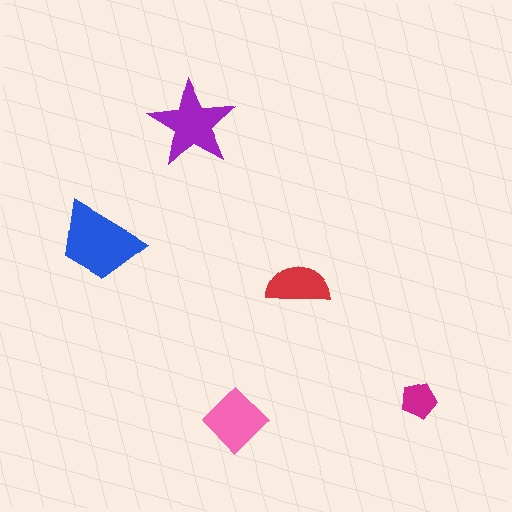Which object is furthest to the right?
The magenta pentagon is rightmost.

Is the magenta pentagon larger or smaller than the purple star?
Smaller.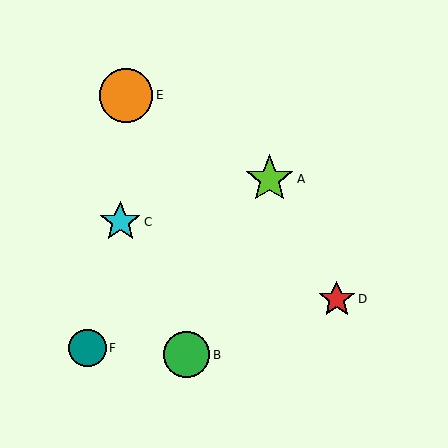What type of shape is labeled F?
Shape F is a teal circle.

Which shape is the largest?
The orange circle (labeled E) is the largest.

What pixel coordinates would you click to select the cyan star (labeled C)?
Click at (120, 222) to select the cyan star C.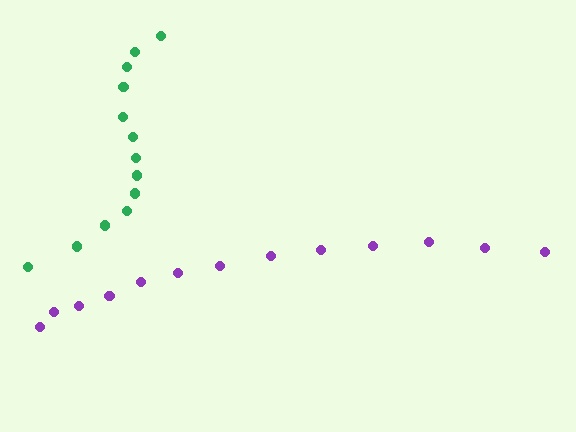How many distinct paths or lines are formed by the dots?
There are 2 distinct paths.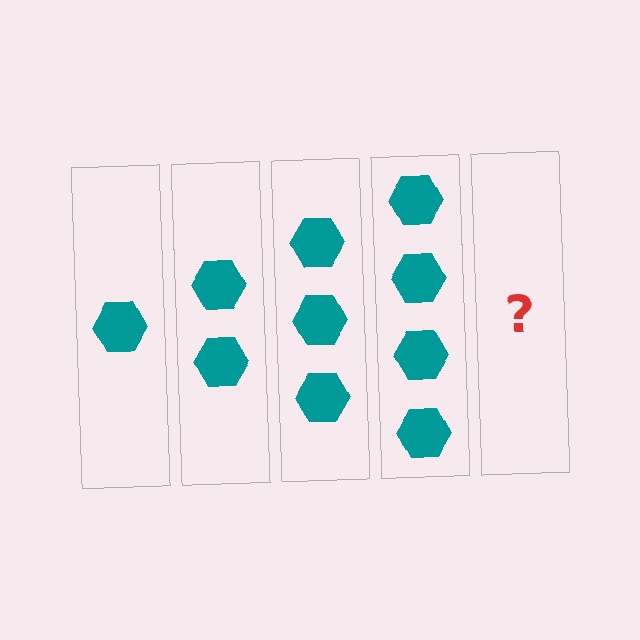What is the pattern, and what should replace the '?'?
The pattern is that each step adds one more hexagon. The '?' should be 5 hexagons.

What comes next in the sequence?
The next element should be 5 hexagons.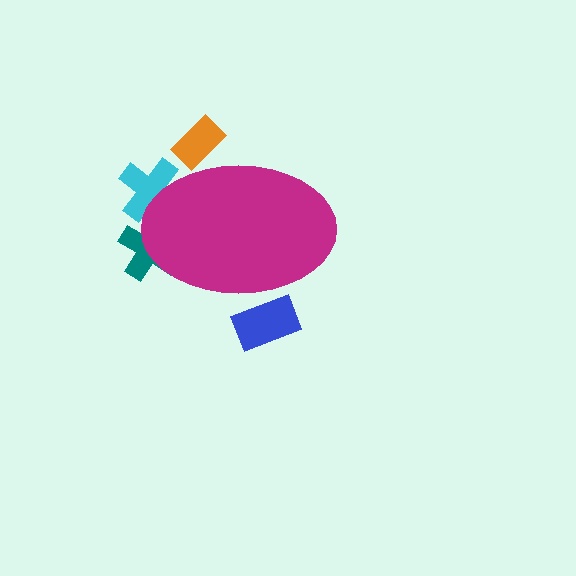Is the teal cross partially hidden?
Yes, the teal cross is partially hidden behind the magenta ellipse.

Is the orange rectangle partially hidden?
Yes, the orange rectangle is partially hidden behind the magenta ellipse.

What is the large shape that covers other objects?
A magenta ellipse.